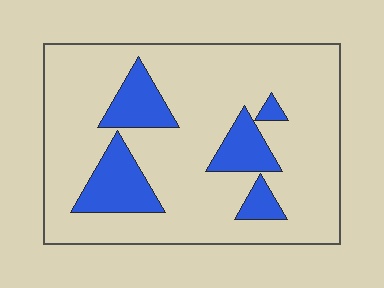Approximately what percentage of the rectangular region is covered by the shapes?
Approximately 20%.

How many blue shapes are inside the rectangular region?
5.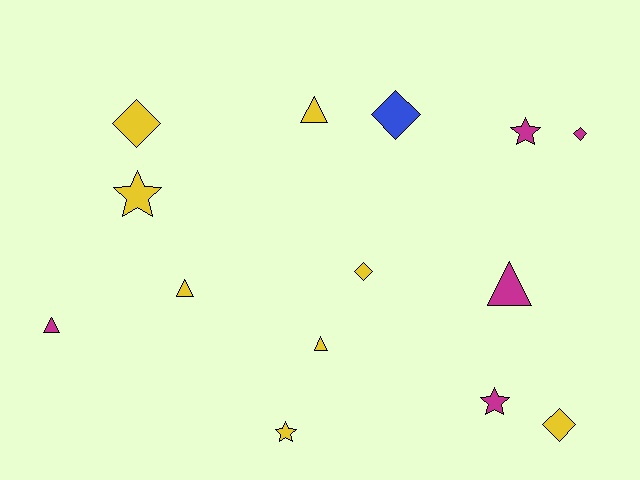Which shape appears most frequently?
Diamond, with 5 objects.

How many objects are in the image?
There are 14 objects.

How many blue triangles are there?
There are no blue triangles.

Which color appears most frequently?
Yellow, with 8 objects.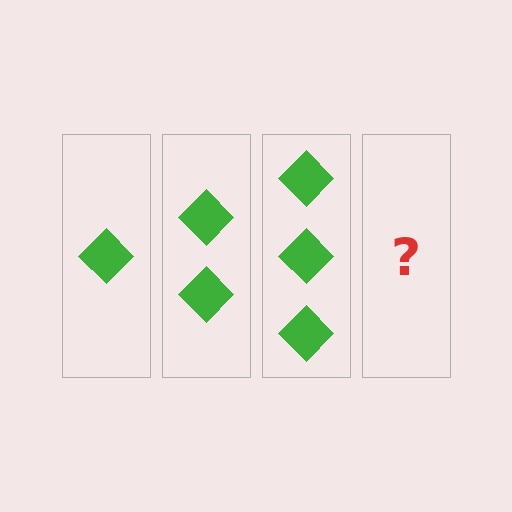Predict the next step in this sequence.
The next step is 4 diamonds.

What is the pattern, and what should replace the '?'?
The pattern is that each step adds one more diamond. The '?' should be 4 diamonds.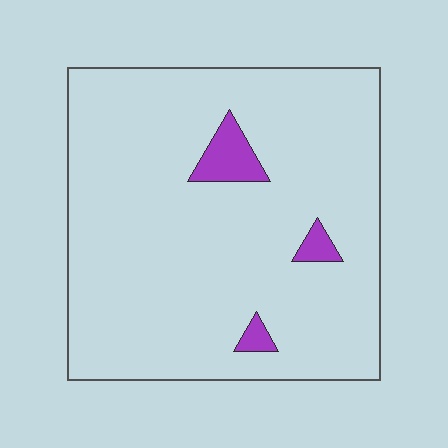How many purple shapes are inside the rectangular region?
3.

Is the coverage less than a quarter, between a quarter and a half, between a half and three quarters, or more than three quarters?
Less than a quarter.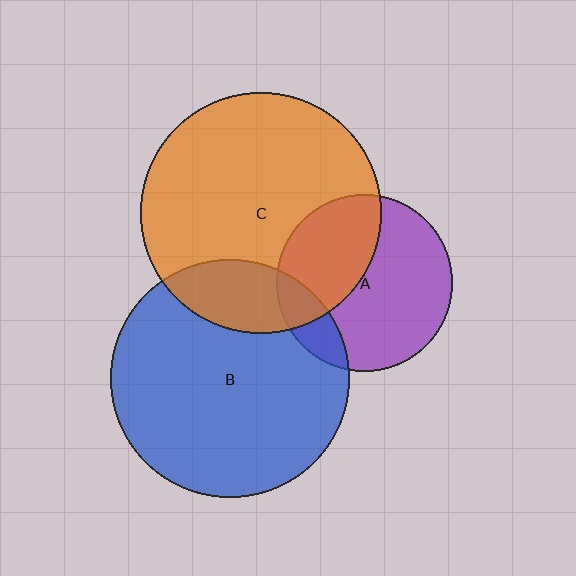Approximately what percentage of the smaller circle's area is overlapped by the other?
Approximately 15%.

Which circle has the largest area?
Circle C (orange).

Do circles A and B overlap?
Yes.